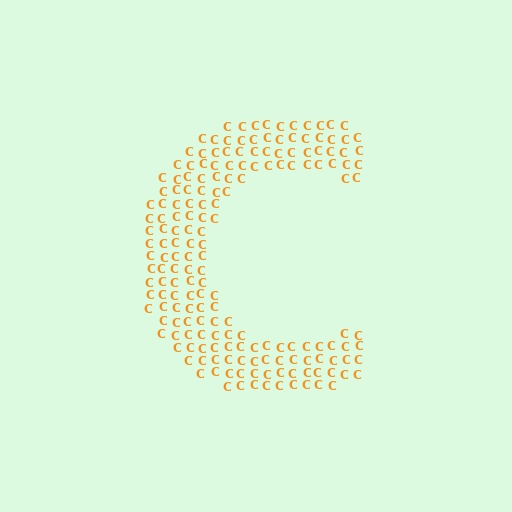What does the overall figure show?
The overall figure shows the letter C.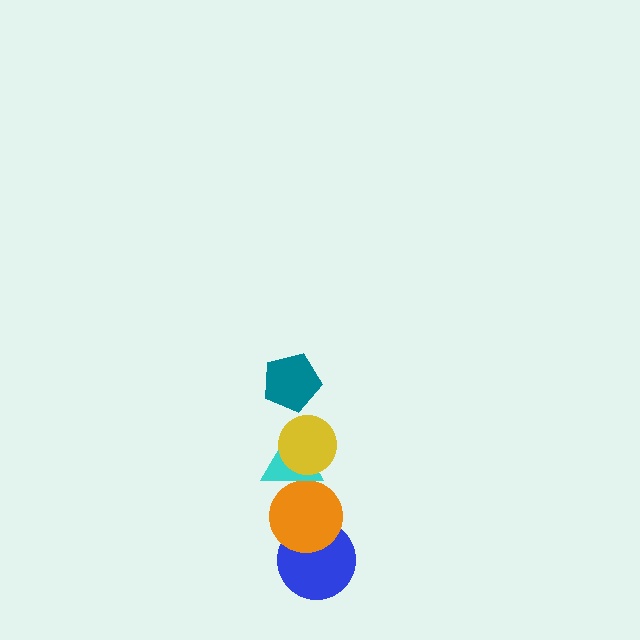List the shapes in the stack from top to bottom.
From top to bottom: the teal pentagon, the yellow circle, the cyan triangle, the orange circle, the blue circle.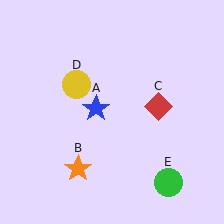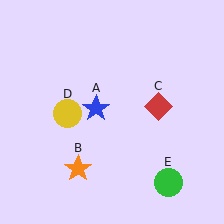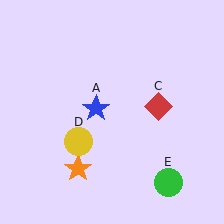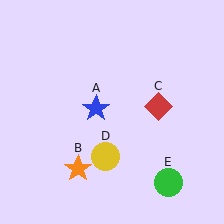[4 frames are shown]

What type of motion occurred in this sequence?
The yellow circle (object D) rotated counterclockwise around the center of the scene.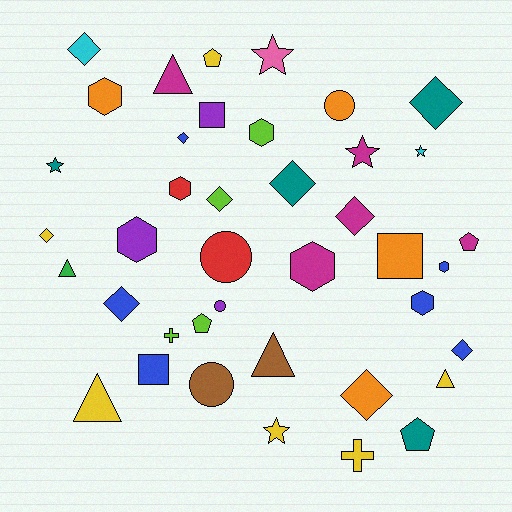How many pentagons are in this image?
There are 4 pentagons.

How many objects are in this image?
There are 40 objects.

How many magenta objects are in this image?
There are 5 magenta objects.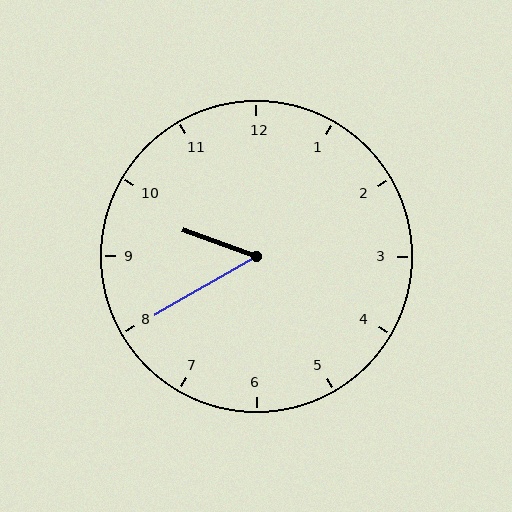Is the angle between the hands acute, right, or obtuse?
It is acute.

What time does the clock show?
9:40.